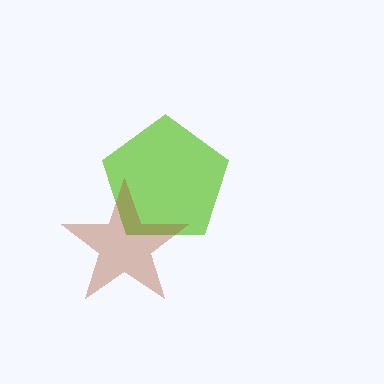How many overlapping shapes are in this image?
There are 2 overlapping shapes in the image.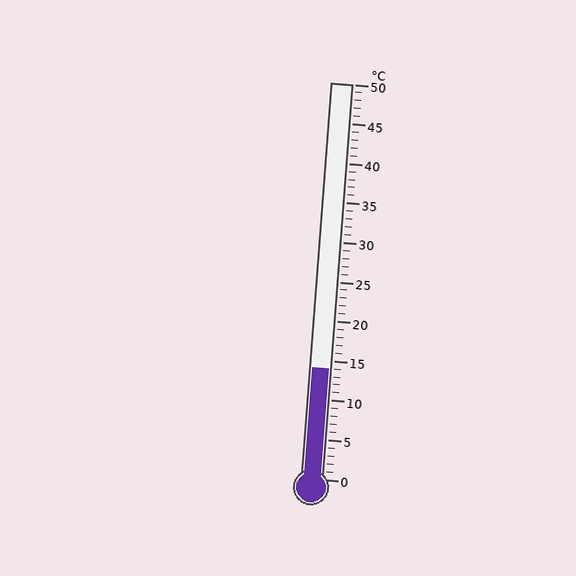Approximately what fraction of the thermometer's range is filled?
The thermometer is filled to approximately 30% of its range.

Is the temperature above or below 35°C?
The temperature is below 35°C.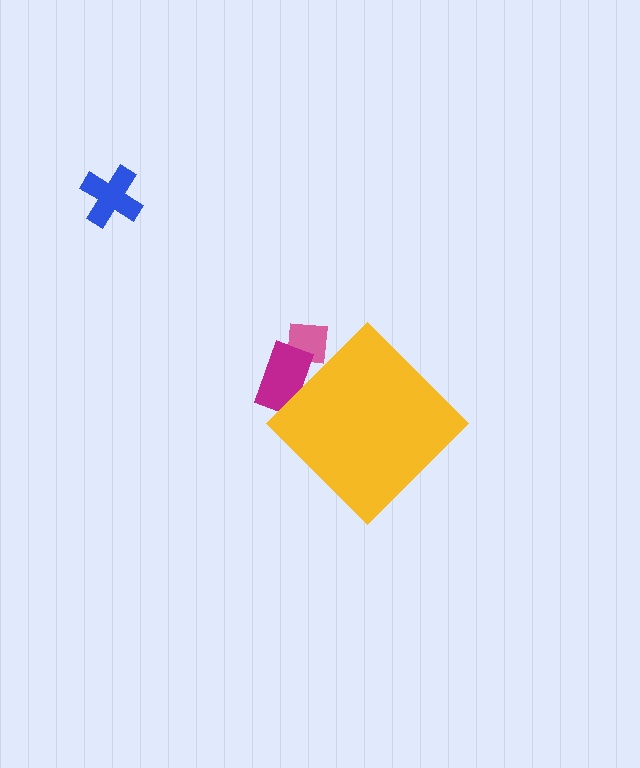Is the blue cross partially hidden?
No, the blue cross is fully visible.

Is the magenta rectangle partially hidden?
Yes, the magenta rectangle is partially hidden behind the yellow diamond.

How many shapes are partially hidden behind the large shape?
2 shapes are partially hidden.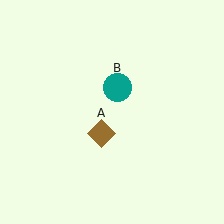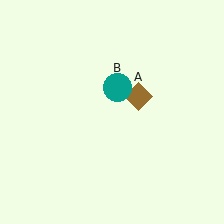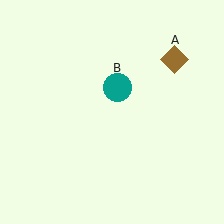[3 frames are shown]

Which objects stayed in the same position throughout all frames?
Teal circle (object B) remained stationary.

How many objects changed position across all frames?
1 object changed position: brown diamond (object A).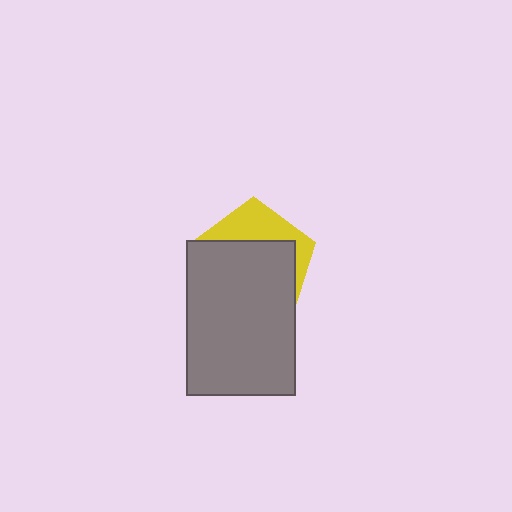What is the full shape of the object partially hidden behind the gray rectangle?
The partially hidden object is a yellow pentagon.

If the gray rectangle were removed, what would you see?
You would see the complete yellow pentagon.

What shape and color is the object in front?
The object in front is a gray rectangle.